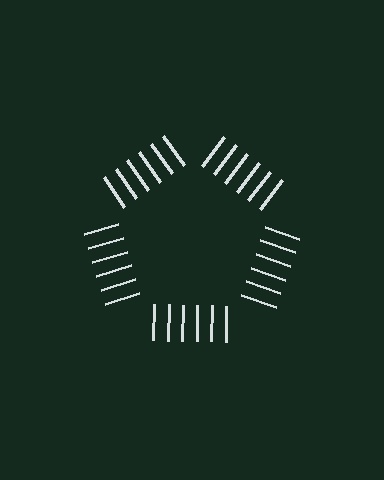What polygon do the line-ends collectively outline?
An illusory pentagon — the line segments terminate on its edges but no continuous stroke is drawn.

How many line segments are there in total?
30 — 6 along each of the 5 edges.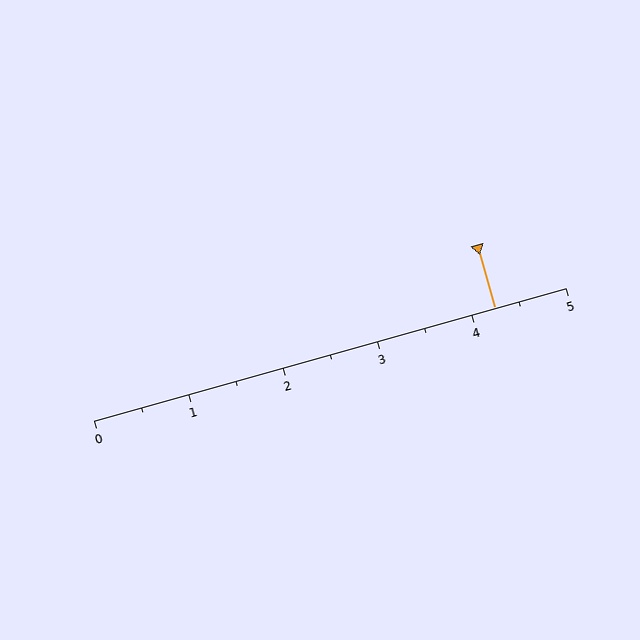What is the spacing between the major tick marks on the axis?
The major ticks are spaced 1 apart.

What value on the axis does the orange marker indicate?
The marker indicates approximately 4.2.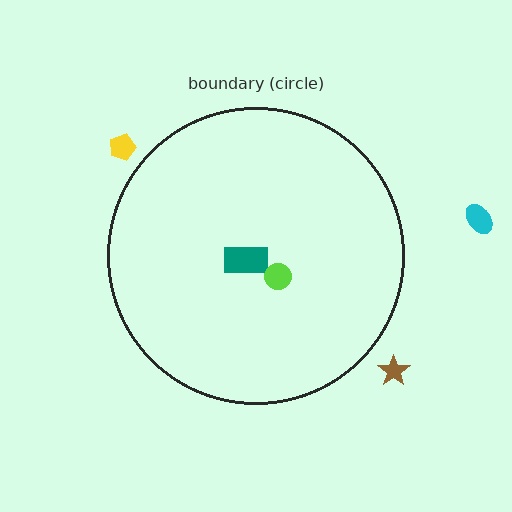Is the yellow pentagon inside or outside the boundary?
Outside.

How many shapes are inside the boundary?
2 inside, 3 outside.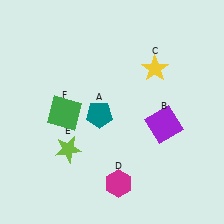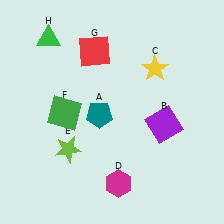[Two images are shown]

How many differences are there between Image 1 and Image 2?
There are 2 differences between the two images.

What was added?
A red square (G), a green triangle (H) were added in Image 2.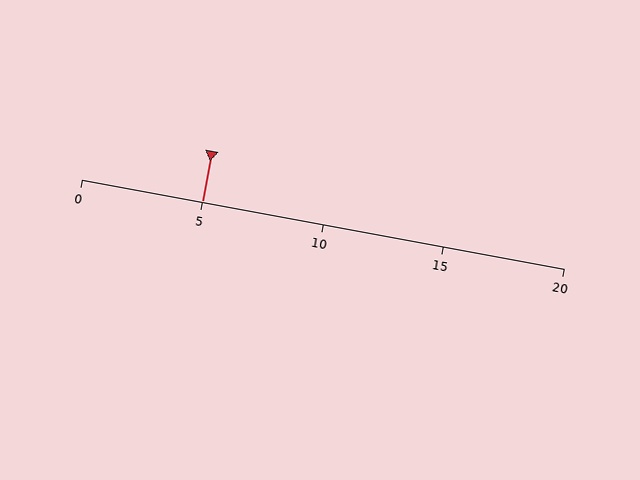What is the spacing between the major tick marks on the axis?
The major ticks are spaced 5 apart.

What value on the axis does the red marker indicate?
The marker indicates approximately 5.